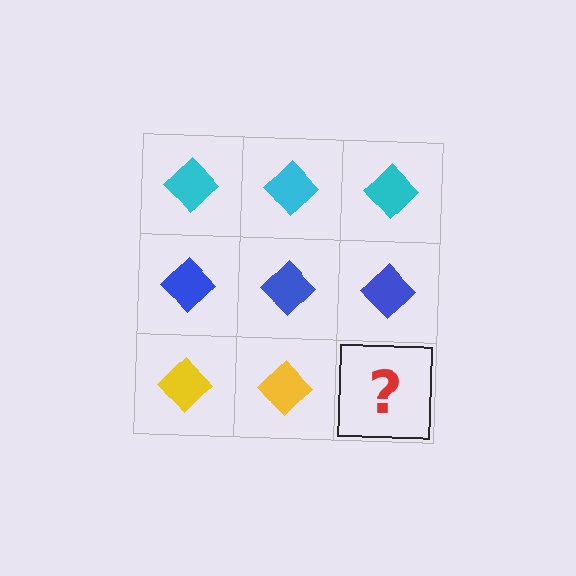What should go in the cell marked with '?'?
The missing cell should contain a yellow diamond.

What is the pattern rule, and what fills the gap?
The rule is that each row has a consistent color. The gap should be filled with a yellow diamond.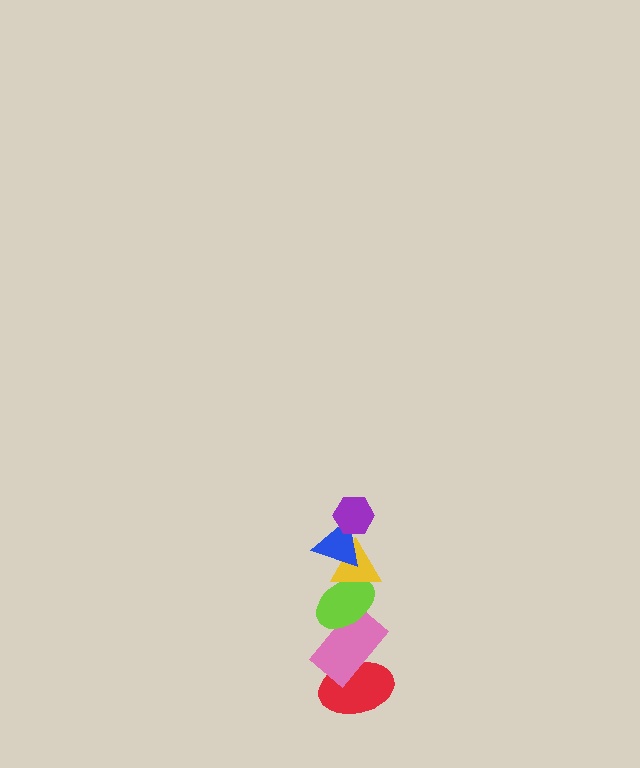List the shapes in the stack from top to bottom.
From top to bottom: the purple hexagon, the blue triangle, the yellow triangle, the lime ellipse, the pink rectangle, the red ellipse.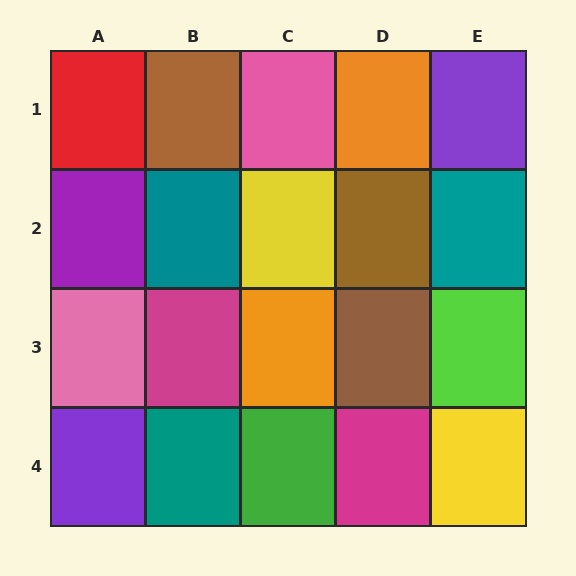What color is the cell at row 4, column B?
Teal.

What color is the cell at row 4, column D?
Magenta.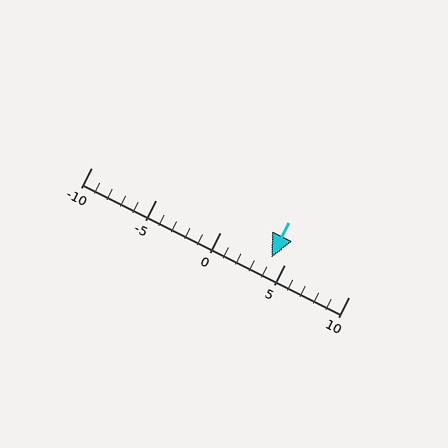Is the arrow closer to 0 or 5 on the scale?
The arrow is closer to 5.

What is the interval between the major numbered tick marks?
The major tick marks are spaced 5 units apart.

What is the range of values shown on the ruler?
The ruler shows values from -10 to 10.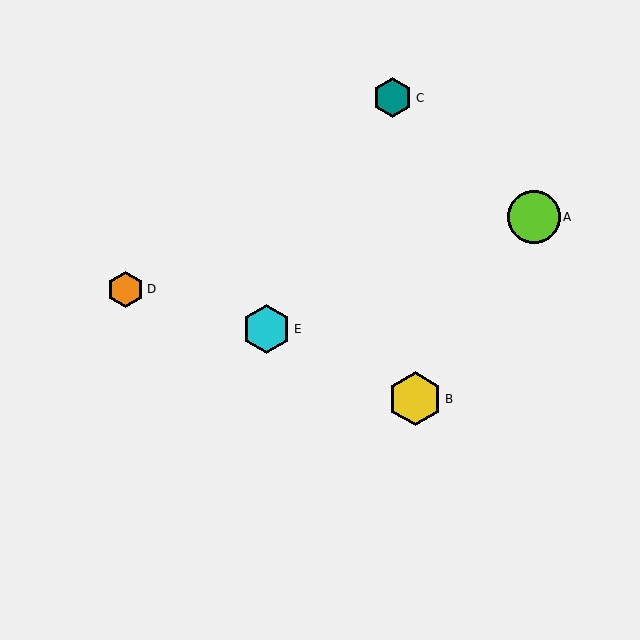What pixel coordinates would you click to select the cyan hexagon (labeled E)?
Click at (266, 329) to select the cyan hexagon E.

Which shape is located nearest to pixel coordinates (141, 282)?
The orange hexagon (labeled D) at (126, 289) is nearest to that location.